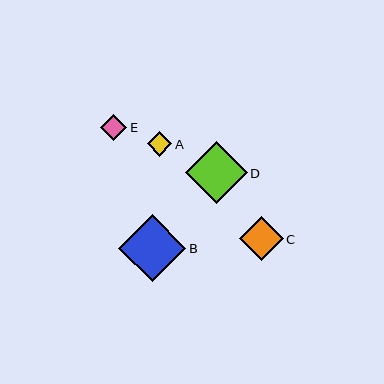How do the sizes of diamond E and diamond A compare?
Diamond E and diamond A are approximately the same size.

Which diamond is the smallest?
Diamond A is the smallest with a size of approximately 24 pixels.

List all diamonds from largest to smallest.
From largest to smallest: B, D, C, E, A.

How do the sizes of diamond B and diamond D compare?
Diamond B and diamond D are approximately the same size.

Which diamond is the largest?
Diamond B is the largest with a size of approximately 67 pixels.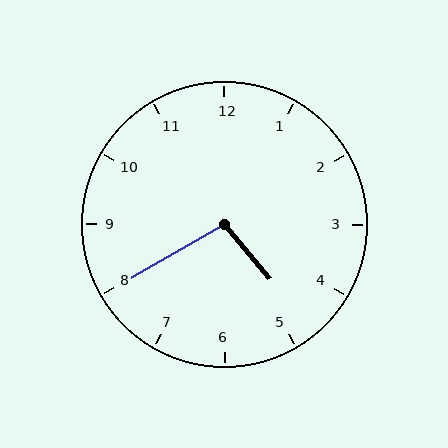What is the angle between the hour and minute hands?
Approximately 100 degrees.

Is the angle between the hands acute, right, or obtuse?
It is obtuse.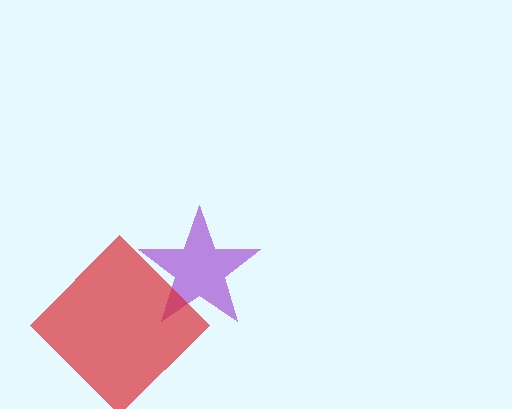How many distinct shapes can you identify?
There are 2 distinct shapes: a purple star, a red diamond.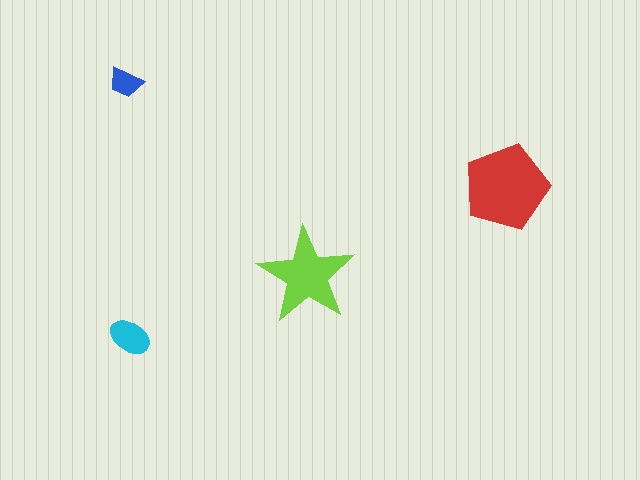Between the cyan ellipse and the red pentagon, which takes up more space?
The red pentagon.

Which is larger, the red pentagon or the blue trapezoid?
The red pentagon.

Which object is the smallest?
The blue trapezoid.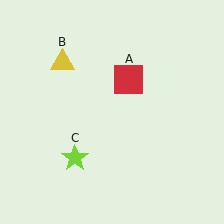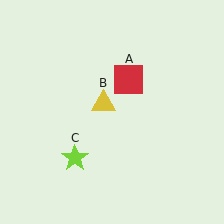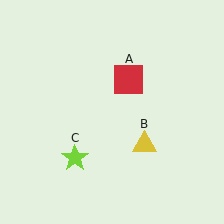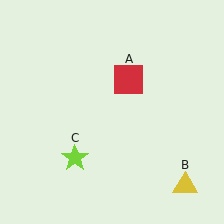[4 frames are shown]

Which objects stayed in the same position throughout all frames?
Red square (object A) and lime star (object C) remained stationary.